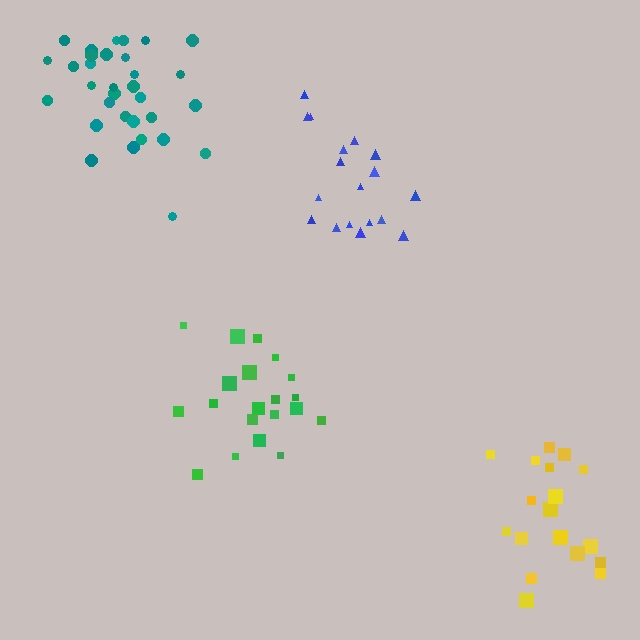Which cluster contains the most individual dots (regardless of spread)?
Teal (32).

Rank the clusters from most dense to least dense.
teal, green, blue, yellow.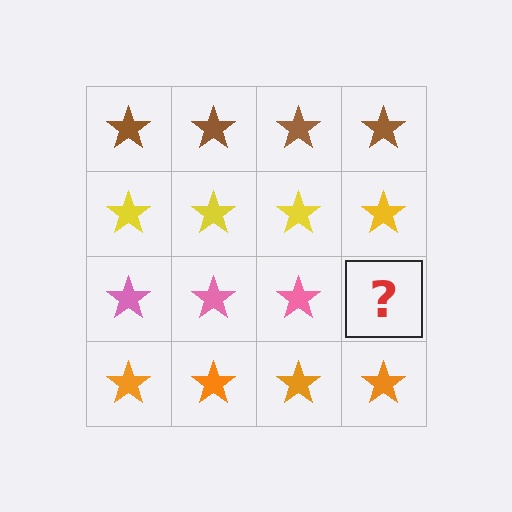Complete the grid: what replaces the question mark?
The question mark should be replaced with a pink star.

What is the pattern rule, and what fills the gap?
The rule is that each row has a consistent color. The gap should be filled with a pink star.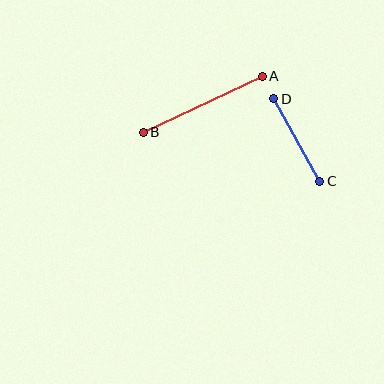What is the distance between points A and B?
The distance is approximately 132 pixels.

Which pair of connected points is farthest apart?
Points A and B are farthest apart.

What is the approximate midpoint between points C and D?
The midpoint is at approximately (297, 140) pixels.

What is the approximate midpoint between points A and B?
The midpoint is at approximately (203, 104) pixels.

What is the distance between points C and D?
The distance is approximately 94 pixels.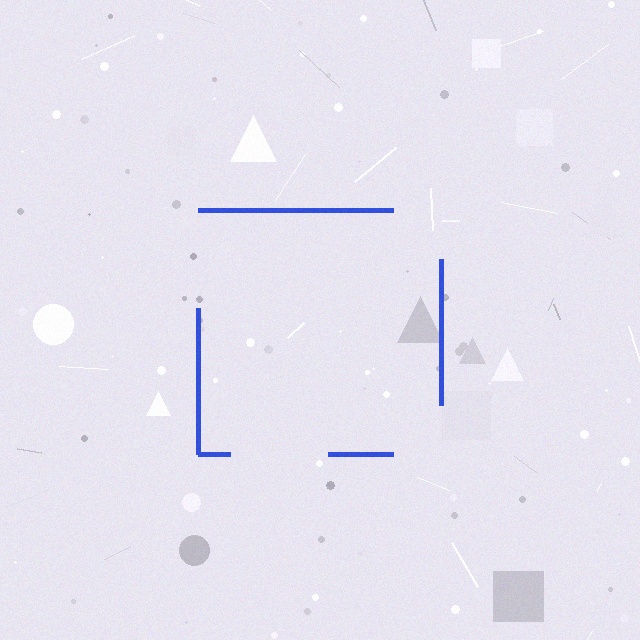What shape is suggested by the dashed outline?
The dashed outline suggests a square.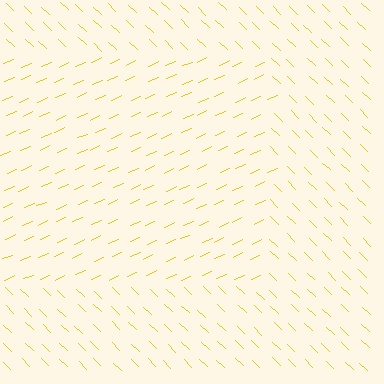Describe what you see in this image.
The image is filled with small yellow line segments. A rectangle region in the image has lines oriented differently from the surrounding lines, creating a visible texture boundary.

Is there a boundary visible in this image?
Yes, there is a texture boundary formed by a change in line orientation.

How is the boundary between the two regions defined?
The boundary is defined purely by a change in line orientation (approximately 68 degrees difference). All lines are the same color and thickness.